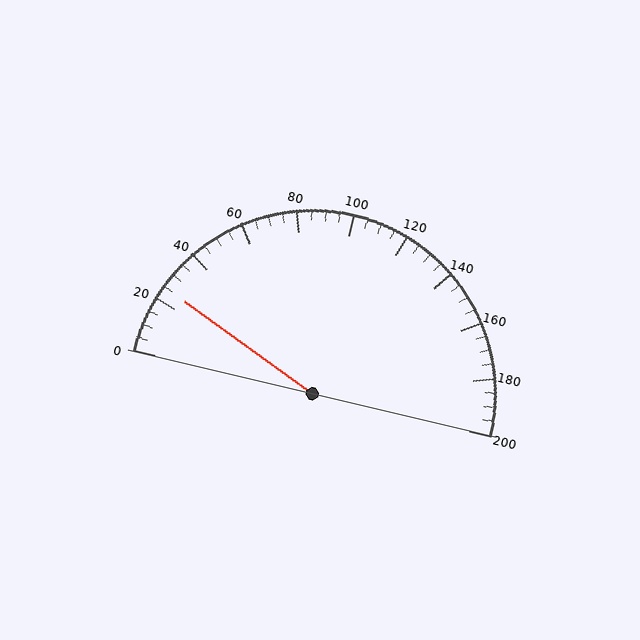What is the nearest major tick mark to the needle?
The nearest major tick mark is 20.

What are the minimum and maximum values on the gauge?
The gauge ranges from 0 to 200.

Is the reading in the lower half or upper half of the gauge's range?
The reading is in the lower half of the range (0 to 200).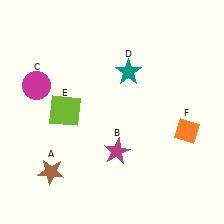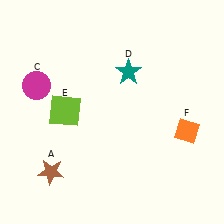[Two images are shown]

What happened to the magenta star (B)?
The magenta star (B) was removed in Image 2. It was in the bottom-right area of Image 1.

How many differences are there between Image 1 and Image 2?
There is 1 difference between the two images.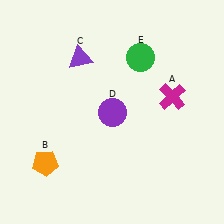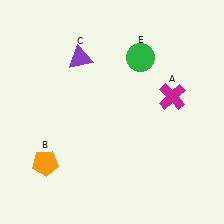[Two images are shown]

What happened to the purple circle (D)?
The purple circle (D) was removed in Image 2. It was in the bottom-right area of Image 1.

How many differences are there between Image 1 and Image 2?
There is 1 difference between the two images.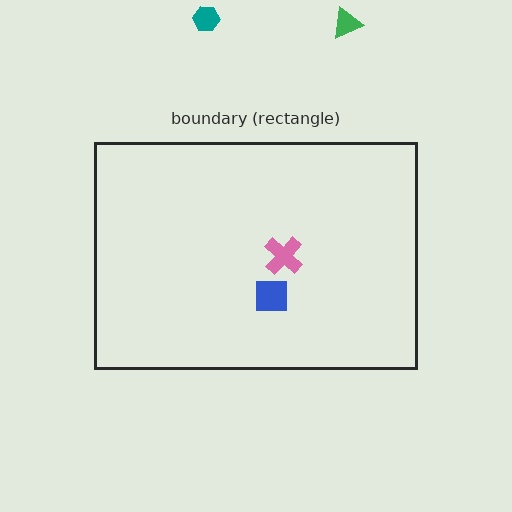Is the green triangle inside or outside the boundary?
Outside.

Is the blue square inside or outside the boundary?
Inside.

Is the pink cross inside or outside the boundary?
Inside.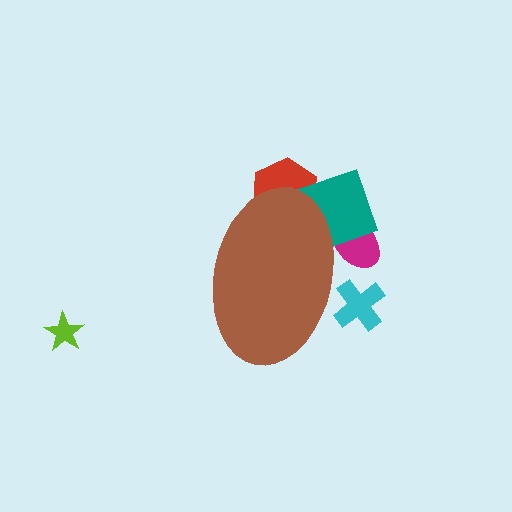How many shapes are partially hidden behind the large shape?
4 shapes are partially hidden.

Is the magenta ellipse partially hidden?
Yes, the magenta ellipse is partially hidden behind the brown ellipse.